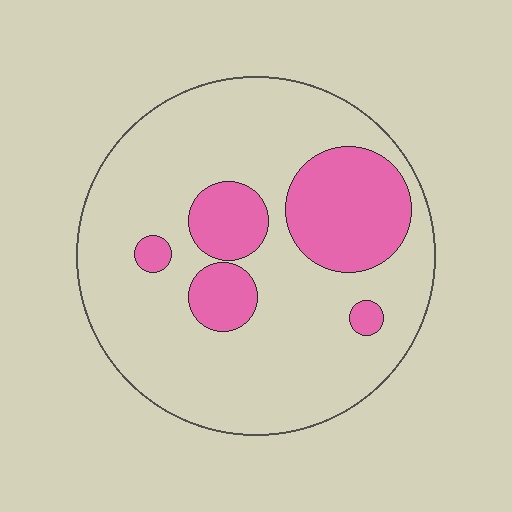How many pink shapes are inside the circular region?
5.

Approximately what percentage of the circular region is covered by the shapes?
Approximately 25%.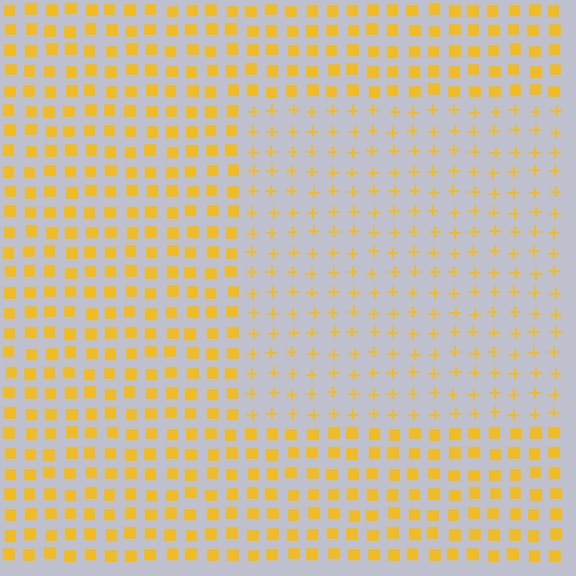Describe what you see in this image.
The image is filled with small yellow elements arranged in a uniform grid. A rectangle-shaped region contains plus signs, while the surrounding area contains squares. The boundary is defined purely by the change in element shape.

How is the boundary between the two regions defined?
The boundary is defined by a change in element shape: plus signs inside vs. squares outside. All elements share the same color and spacing.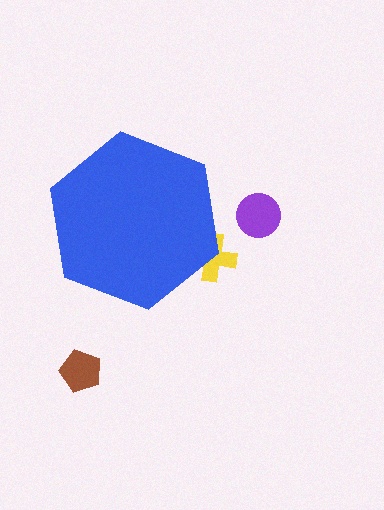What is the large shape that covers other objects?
A blue hexagon.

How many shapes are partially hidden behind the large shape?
1 shape is partially hidden.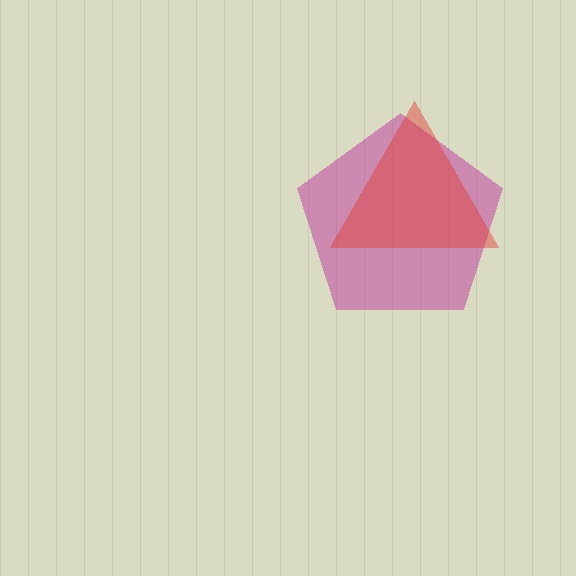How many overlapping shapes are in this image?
There are 2 overlapping shapes in the image.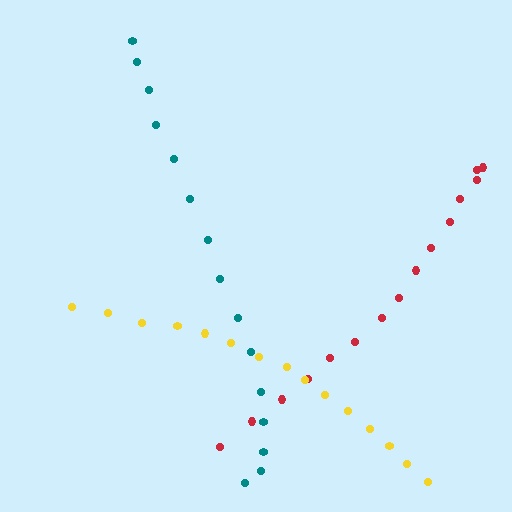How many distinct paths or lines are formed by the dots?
There are 3 distinct paths.